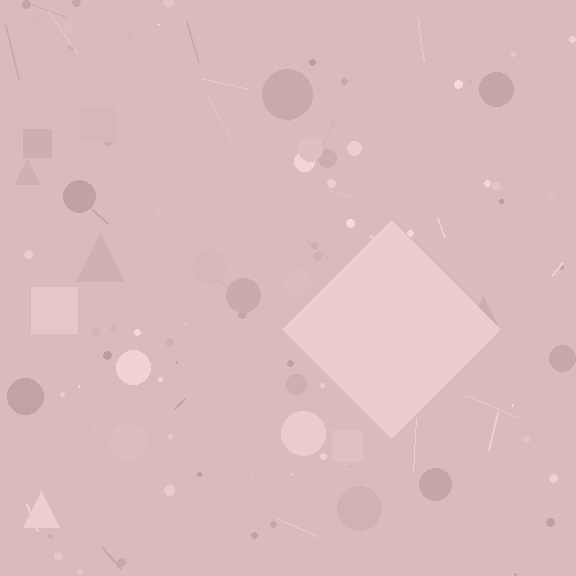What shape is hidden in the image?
A diamond is hidden in the image.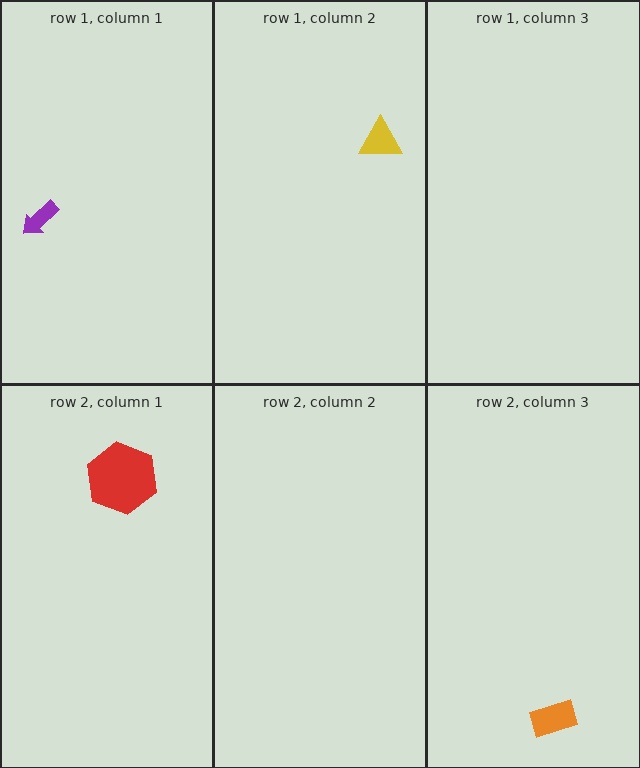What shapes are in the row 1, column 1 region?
The purple arrow.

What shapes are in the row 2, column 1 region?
The red hexagon.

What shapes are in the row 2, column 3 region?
The orange rectangle.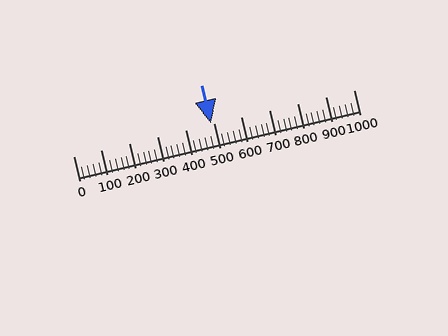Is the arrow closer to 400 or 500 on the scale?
The arrow is closer to 500.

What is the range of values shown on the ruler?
The ruler shows values from 0 to 1000.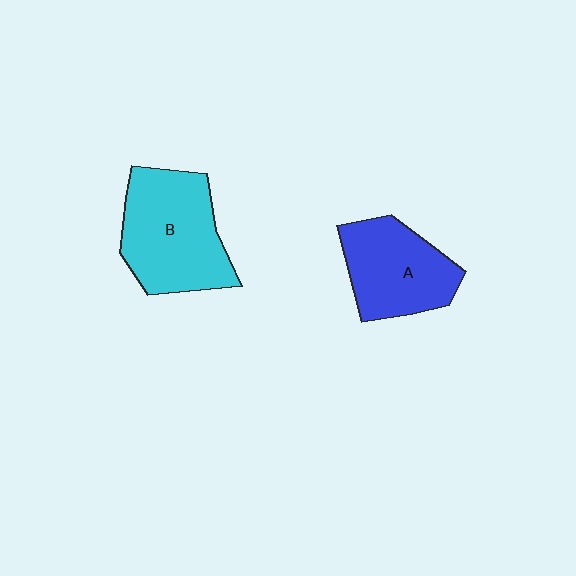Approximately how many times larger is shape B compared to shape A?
Approximately 1.3 times.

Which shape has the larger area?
Shape B (cyan).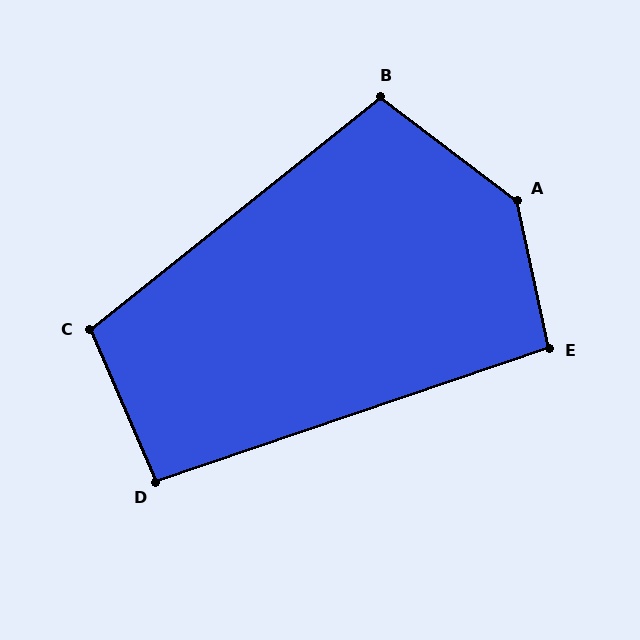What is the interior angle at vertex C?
Approximately 105 degrees (obtuse).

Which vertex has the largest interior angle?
A, at approximately 139 degrees.